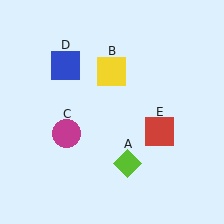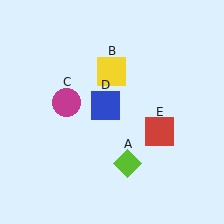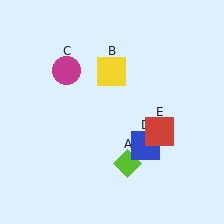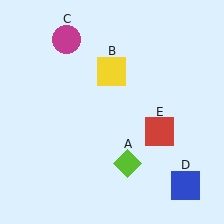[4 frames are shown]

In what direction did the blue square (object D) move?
The blue square (object D) moved down and to the right.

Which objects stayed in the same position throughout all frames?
Lime diamond (object A) and yellow square (object B) and red square (object E) remained stationary.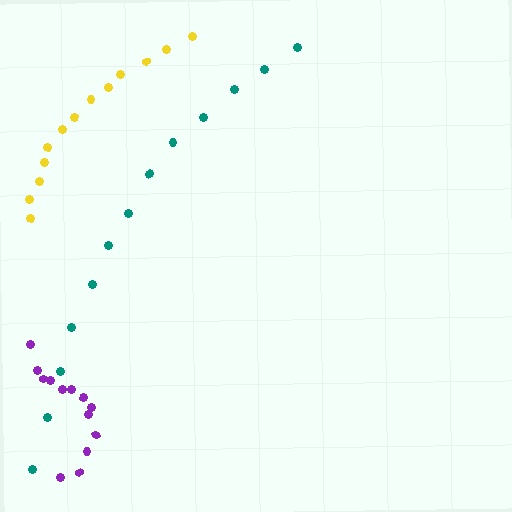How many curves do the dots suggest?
There are 3 distinct paths.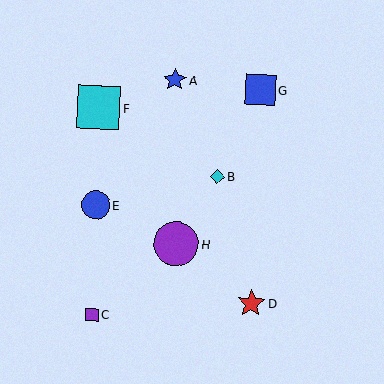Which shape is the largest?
The purple circle (labeled H) is the largest.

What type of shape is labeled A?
Shape A is a blue star.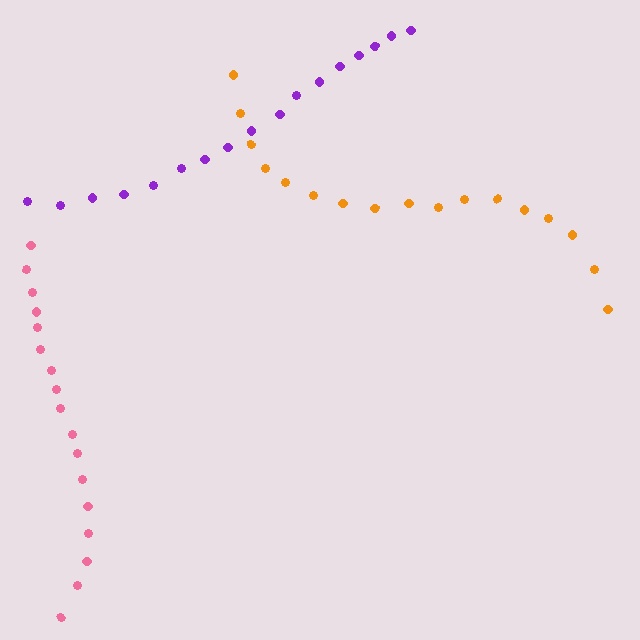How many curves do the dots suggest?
There are 3 distinct paths.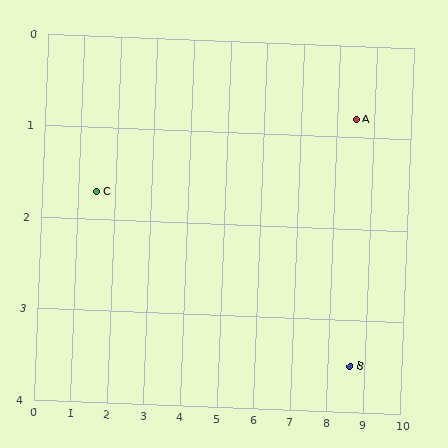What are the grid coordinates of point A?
Point A is at approximately (8.5, 0.8).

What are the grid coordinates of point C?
Point C is at approximately (1.5, 1.7).